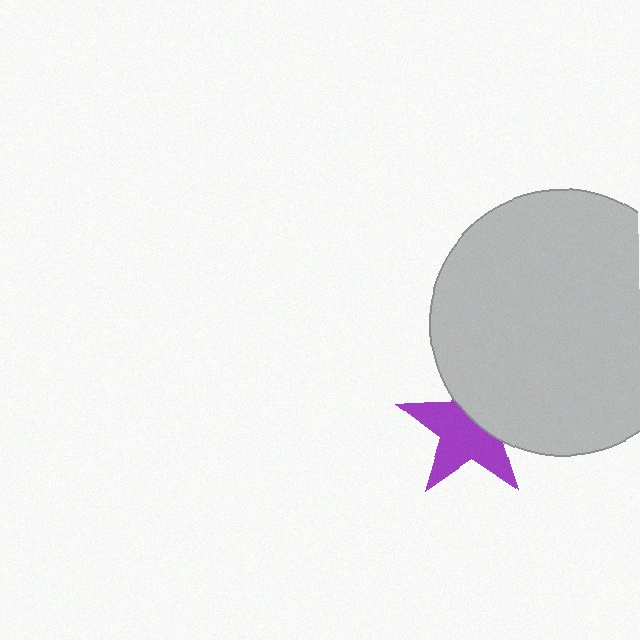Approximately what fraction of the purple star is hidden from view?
Roughly 39% of the purple star is hidden behind the light gray circle.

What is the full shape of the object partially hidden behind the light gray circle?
The partially hidden object is a purple star.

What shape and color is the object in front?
The object in front is a light gray circle.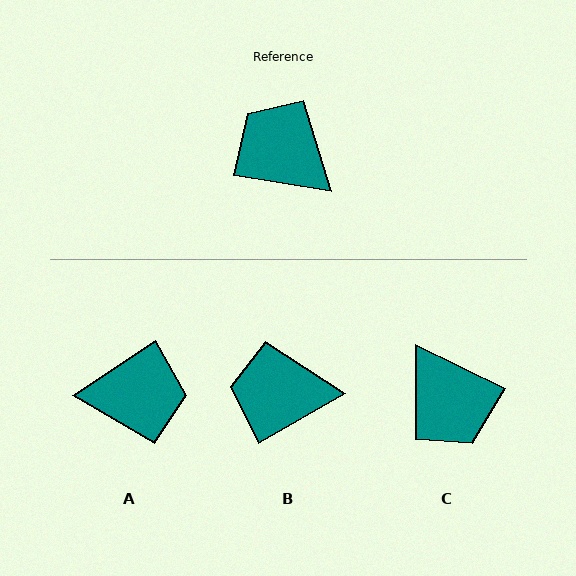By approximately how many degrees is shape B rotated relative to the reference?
Approximately 39 degrees counter-clockwise.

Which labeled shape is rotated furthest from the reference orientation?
C, about 163 degrees away.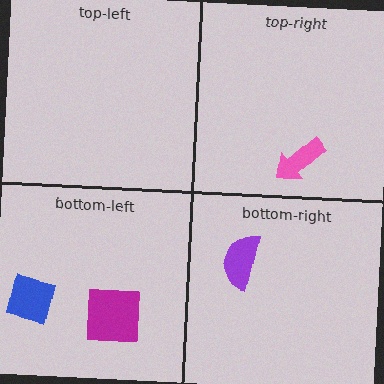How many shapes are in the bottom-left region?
2.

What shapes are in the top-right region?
The pink arrow.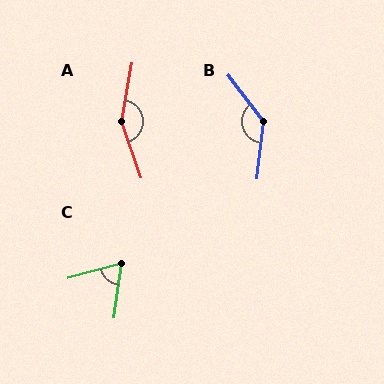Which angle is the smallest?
C, at approximately 66 degrees.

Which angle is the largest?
A, at approximately 150 degrees.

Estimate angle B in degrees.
Approximately 137 degrees.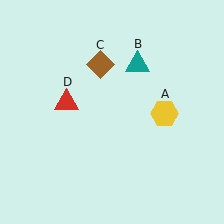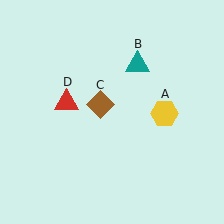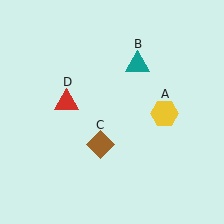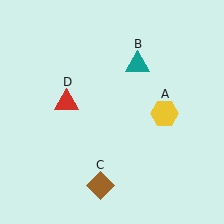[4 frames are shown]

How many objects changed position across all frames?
1 object changed position: brown diamond (object C).